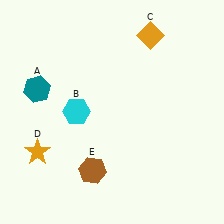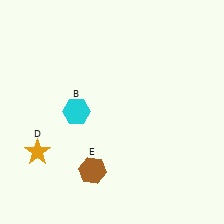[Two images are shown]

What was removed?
The orange diamond (C), the teal hexagon (A) were removed in Image 2.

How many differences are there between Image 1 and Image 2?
There are 2 differences between the two images.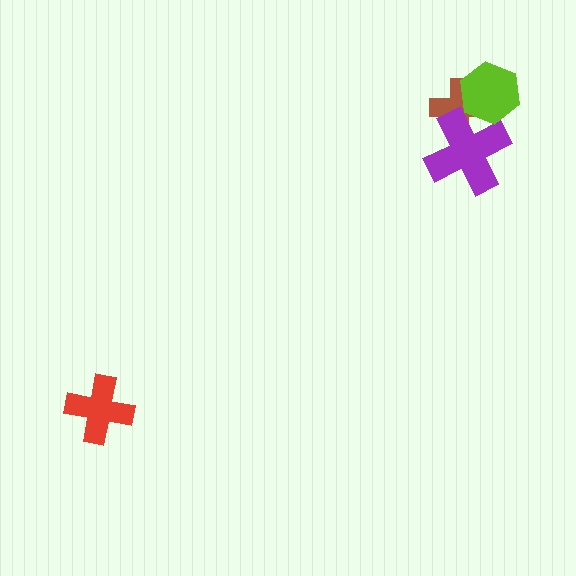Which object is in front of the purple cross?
The lime hexagon is in front of the purple cross.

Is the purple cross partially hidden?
Yes, it is partially covered by another shape.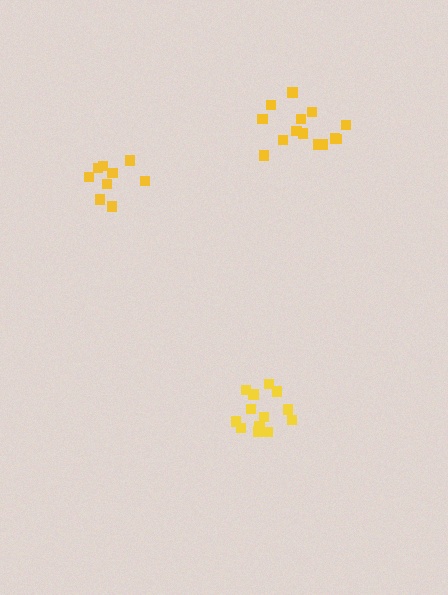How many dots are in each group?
Group 1: 14 dots, Group 2: 9 dots, Group 3: 13 dots (36 total).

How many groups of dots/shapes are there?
There are 3 groups.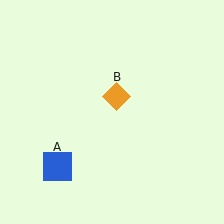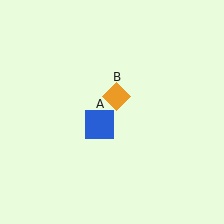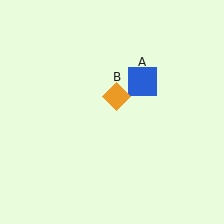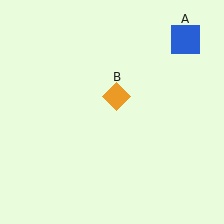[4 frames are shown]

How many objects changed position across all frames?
1 object changed position: blue square (object A).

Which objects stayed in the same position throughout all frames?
Orange diamond (object B) remained stationary.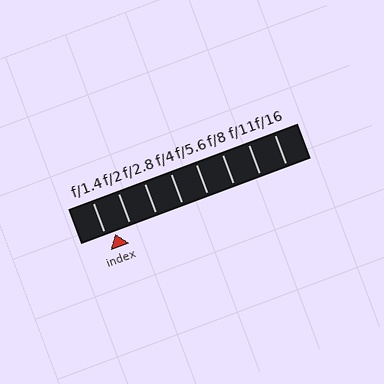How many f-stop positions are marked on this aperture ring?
There are 8 f-stop positions marked.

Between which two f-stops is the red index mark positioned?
The index mark is between f/1.4 and f/2.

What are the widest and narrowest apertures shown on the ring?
The widest aperture shown is f/1.4 and the narrowest is f/16.